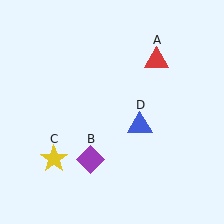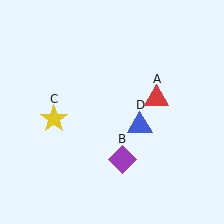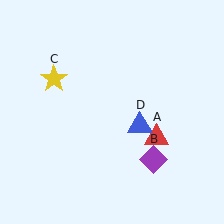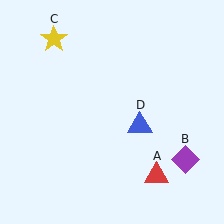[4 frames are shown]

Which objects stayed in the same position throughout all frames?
Blue triangle (object D) remained stationary.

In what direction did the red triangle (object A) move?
The red triangle (object A) moved down.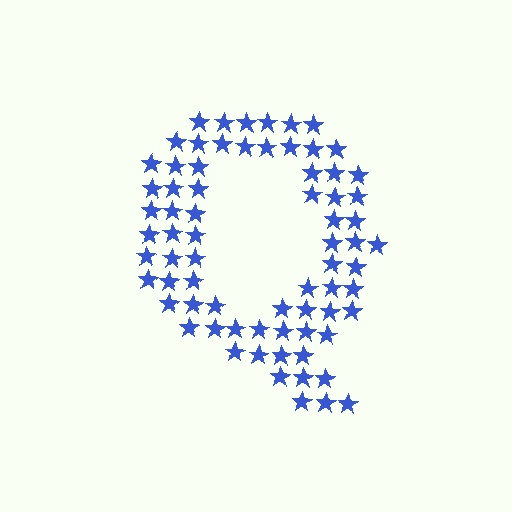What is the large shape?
The large shape is the letter Q.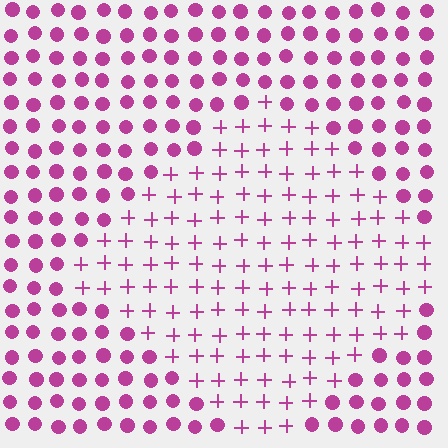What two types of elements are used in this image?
The image uses plus signs inside the diamond region and circles outside it.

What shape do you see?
I see a diamond.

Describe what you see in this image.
The image is filled with small magenta elements arranged in a uniform grid. A diamond-shaped region contains plus signs, while the surrounding area contains circles. The boundary is defined purely by the change in element shape.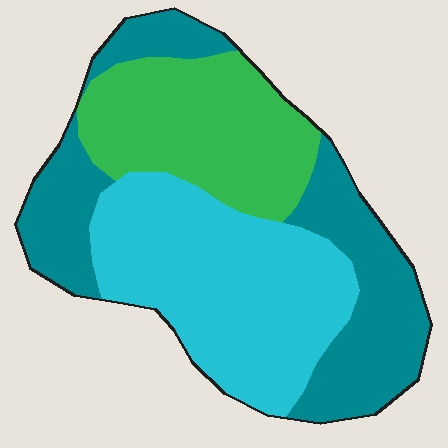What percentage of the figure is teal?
Teal takes up about one third (1/3) of the figure.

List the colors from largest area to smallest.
From largest to smallest: cyan, teal, green.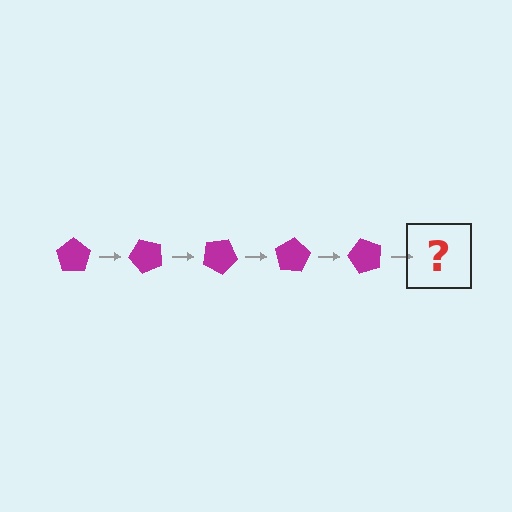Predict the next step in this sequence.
The next step is a magenta pentagon rotated 250 degrees.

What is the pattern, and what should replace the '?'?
The pattern is that the pentagon rotates 50 degrees each step. The '?' should be a magenta pentagon rotated 250 degrees.